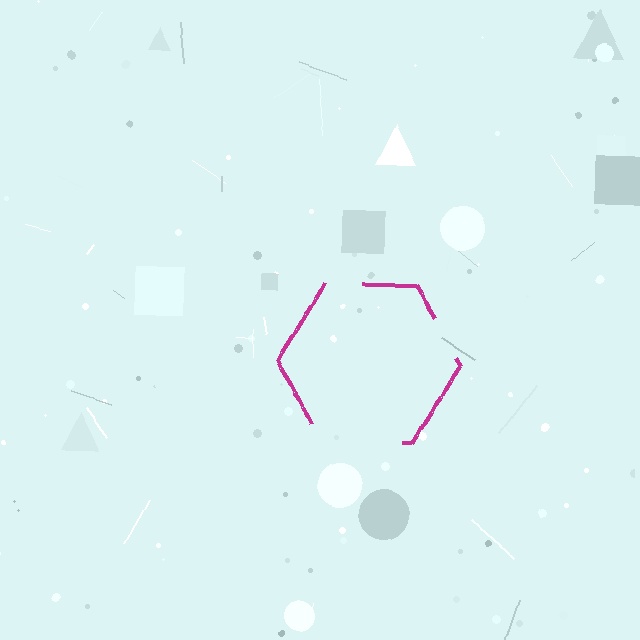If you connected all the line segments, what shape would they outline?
They would outline a hexagon.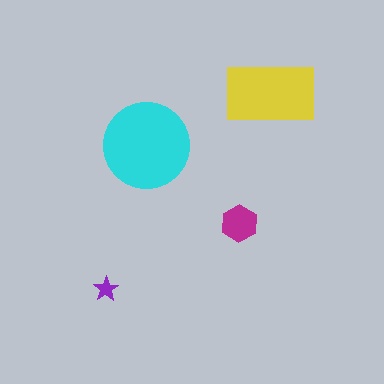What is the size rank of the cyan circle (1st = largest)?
1st.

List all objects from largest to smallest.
The cyan circle, the yellow rectangle, the magenta hexagon, the purple star.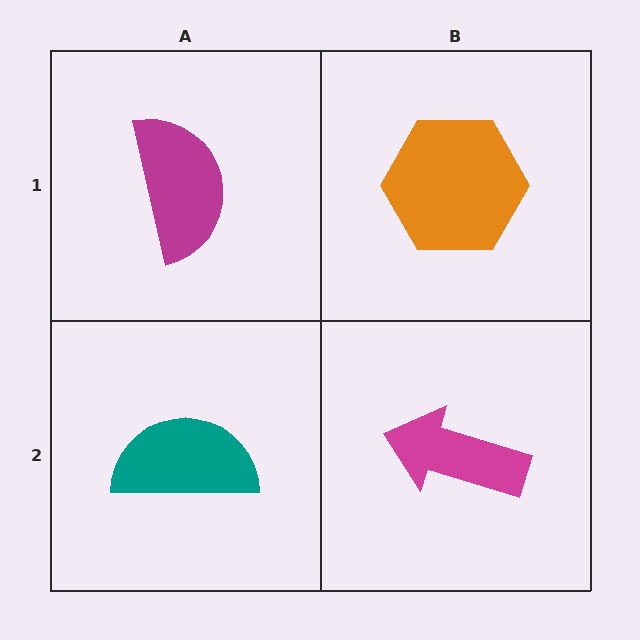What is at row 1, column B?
An orange hexagon.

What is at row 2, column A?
A teal semicircle.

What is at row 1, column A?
A magenta semicircle.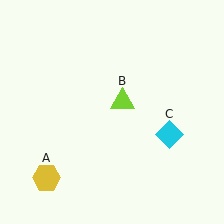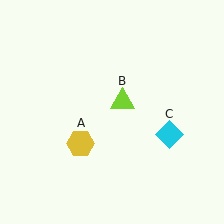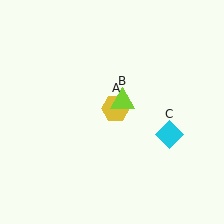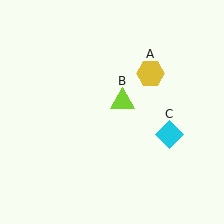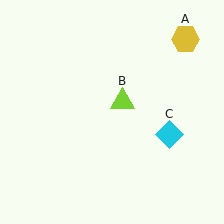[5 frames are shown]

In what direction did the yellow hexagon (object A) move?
The yellow hexagon (object A) moved up and to the right.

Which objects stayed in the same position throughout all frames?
Lime triangle (object B) and cyan diamond (object C) remained stationary.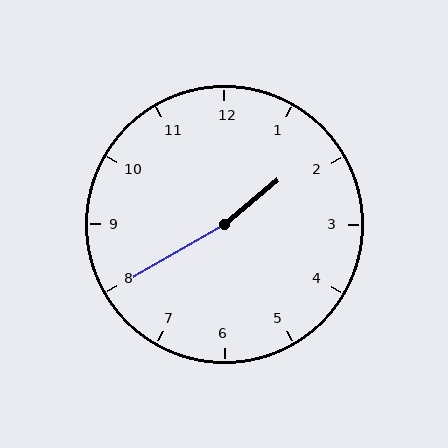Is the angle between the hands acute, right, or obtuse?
It is obtuse.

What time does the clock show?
1:40.